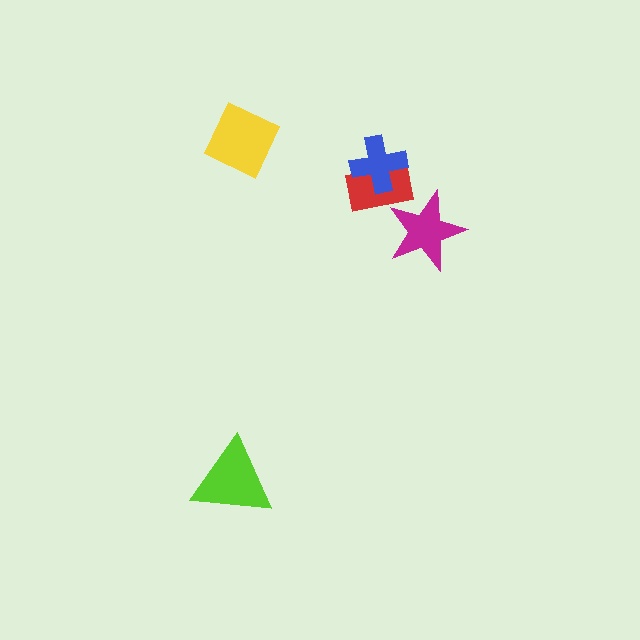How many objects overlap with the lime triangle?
0 objects overlap with the lime triangle.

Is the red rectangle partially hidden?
Yes, it is partially covered by another shape.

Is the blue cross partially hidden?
No, no other shape covers it.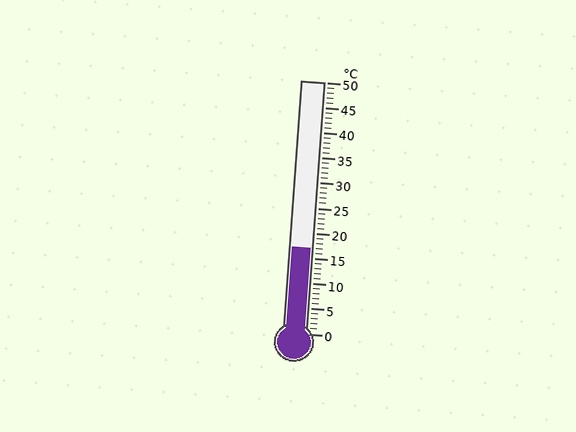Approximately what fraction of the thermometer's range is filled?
The thermometer is filled to approximately 35% of its range.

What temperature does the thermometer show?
The thermometer shows approximately 17°C.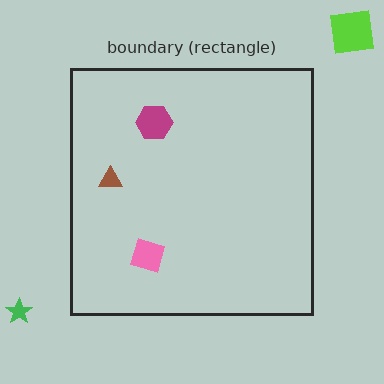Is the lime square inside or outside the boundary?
Outside.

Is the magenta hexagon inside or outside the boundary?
Inside.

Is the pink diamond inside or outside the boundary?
Inside.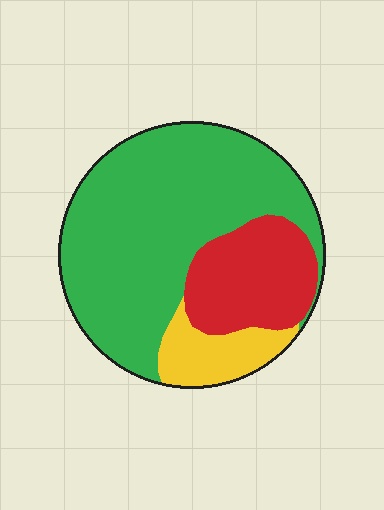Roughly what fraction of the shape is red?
Red takes up about one fifth (1/5) of the shape.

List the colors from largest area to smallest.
From largest to smallest: green, red, yellow.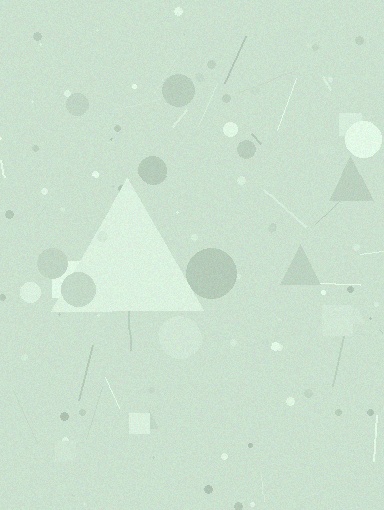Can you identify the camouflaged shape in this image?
The camouflaged shape is a triangle.